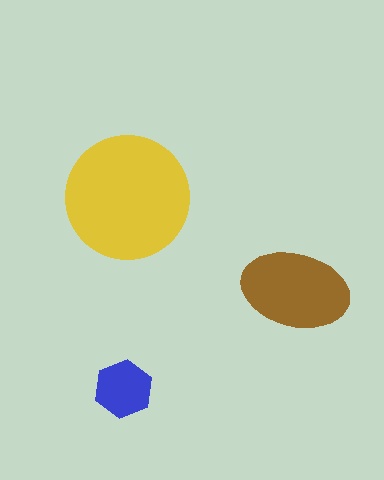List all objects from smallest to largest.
The blue hexagon, the brown ellipse, the yellow circle.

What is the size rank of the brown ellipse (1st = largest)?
2nd.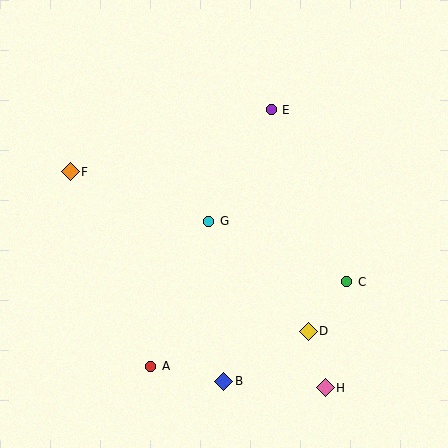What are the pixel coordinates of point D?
Point D is at (308, 331).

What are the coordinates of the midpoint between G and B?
The midpoint between G and B is at (216, 301).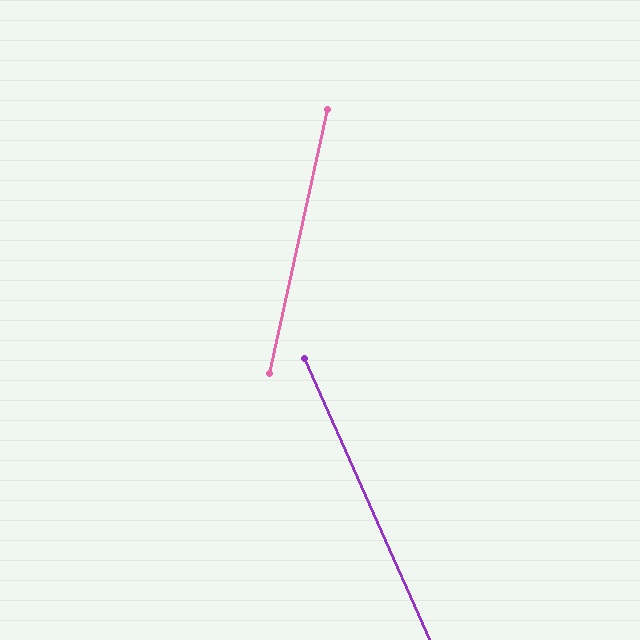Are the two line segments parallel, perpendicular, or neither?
Neither parallel nor perpendicular — they differ by about 36°.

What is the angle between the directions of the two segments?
Approximately 36 degrees.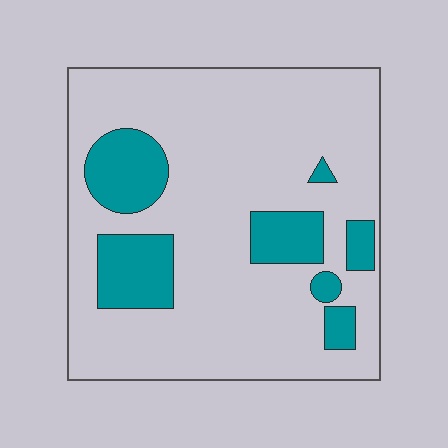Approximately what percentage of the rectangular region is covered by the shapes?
Approximately 20%.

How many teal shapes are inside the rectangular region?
7.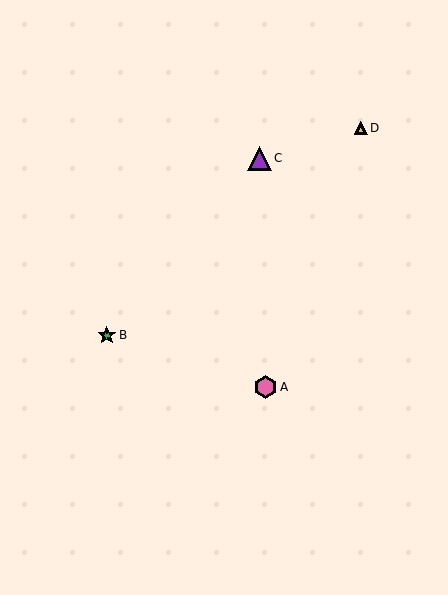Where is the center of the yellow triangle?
The center of the yellow triangle is at (361, 128).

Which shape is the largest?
The purple triangle (labeled C) is the largest.